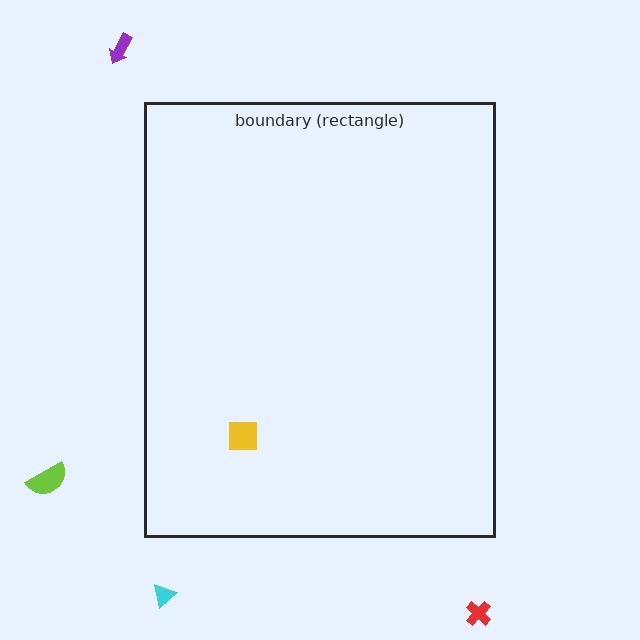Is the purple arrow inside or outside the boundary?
Outside.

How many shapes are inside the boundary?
1 inside, 4 outside.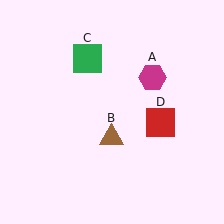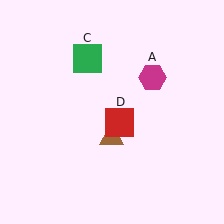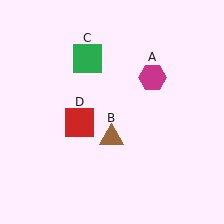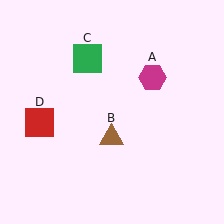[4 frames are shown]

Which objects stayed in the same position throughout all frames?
Magenta hexagon (object A) and brown triangle (object B) and green square (object C) remained stationary.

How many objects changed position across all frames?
1 object changed position: red square (object D).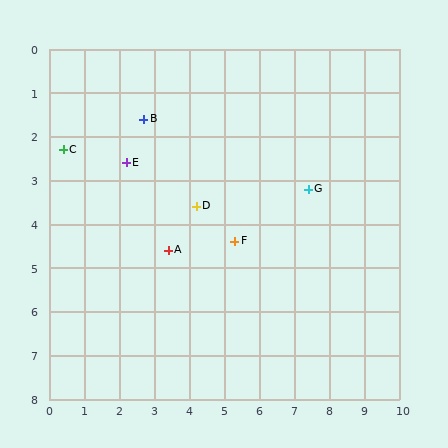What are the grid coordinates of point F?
Point F is at approximately (5.3, 4.4).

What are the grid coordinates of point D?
Point D is at approximately (4.2, 3.6).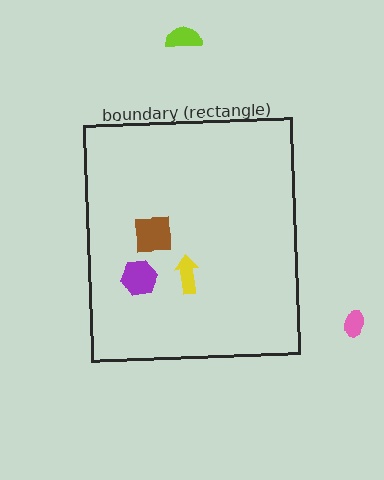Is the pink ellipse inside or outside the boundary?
Outside.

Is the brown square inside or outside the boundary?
Inside.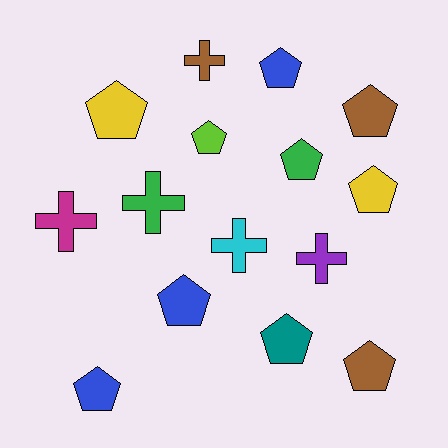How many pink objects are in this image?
There are no pink objects.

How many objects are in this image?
There are 15 objects.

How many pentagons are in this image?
There are 10 pentagons.